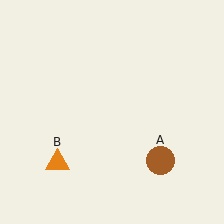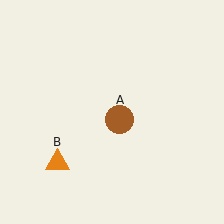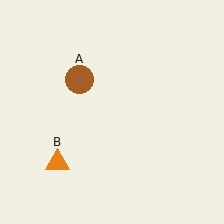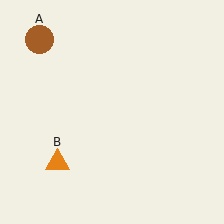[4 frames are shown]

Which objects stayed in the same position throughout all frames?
Orange triangle (object B) remained stationary.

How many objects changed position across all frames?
1 object changed position: brown circle (object A).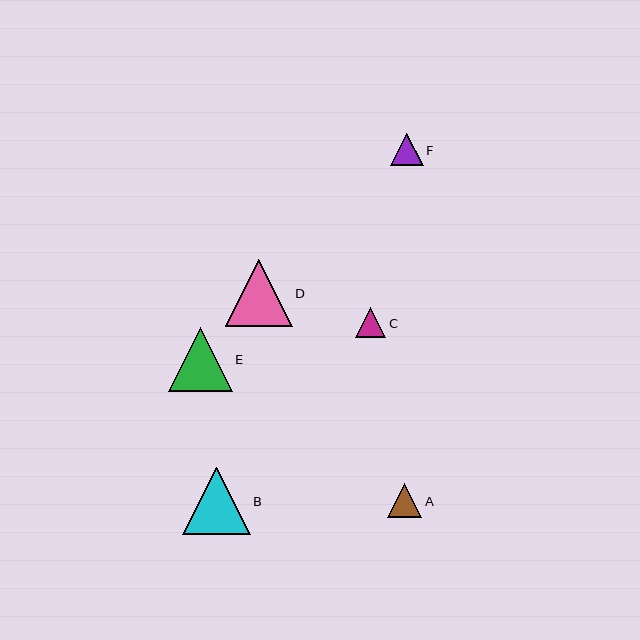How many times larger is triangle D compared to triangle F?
Triangle D is approximately 2.1 times the size of triangle F.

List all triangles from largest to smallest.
From largest to smallest: B, D, E, A, F, C.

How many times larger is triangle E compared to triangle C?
Triangle E is approximately 2.1 times the size of triangle C.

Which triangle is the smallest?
Triangle C is the smallest with a size of approximately 30 pixels.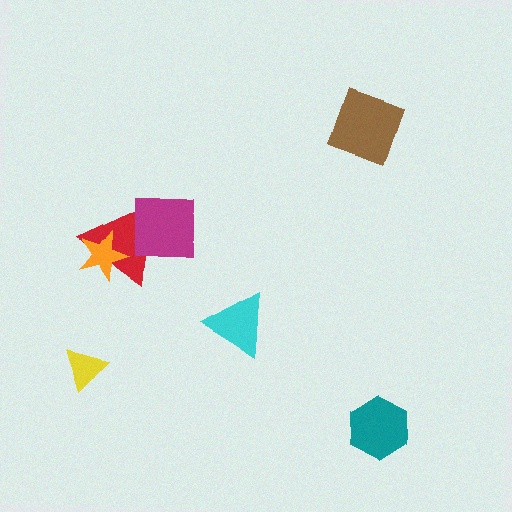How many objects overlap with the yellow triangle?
0 objects overlap with the yellow triangle.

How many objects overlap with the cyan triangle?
0 objects overlap with the cyan triangle.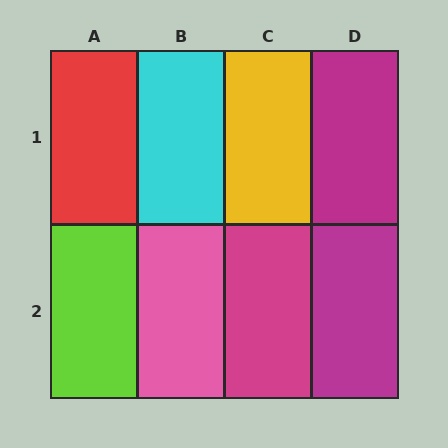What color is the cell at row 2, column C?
Magenta.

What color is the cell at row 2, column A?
Lime.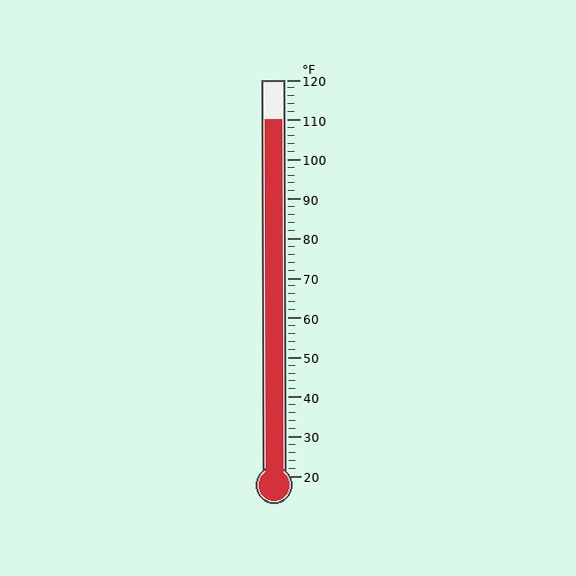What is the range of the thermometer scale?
The thermometer scale ranges from 20°F to 120°F.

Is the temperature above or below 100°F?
The temperature is above 100°F.